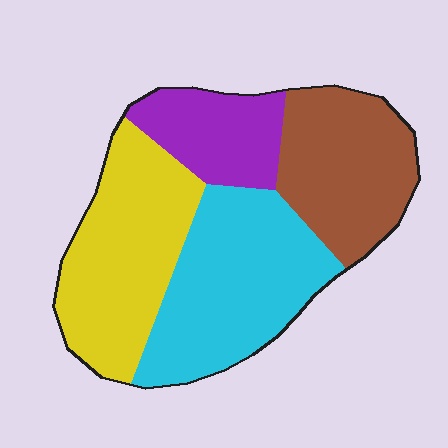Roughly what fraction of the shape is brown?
Brown takes up between a sixth and a third of the shape.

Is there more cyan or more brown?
Cyan.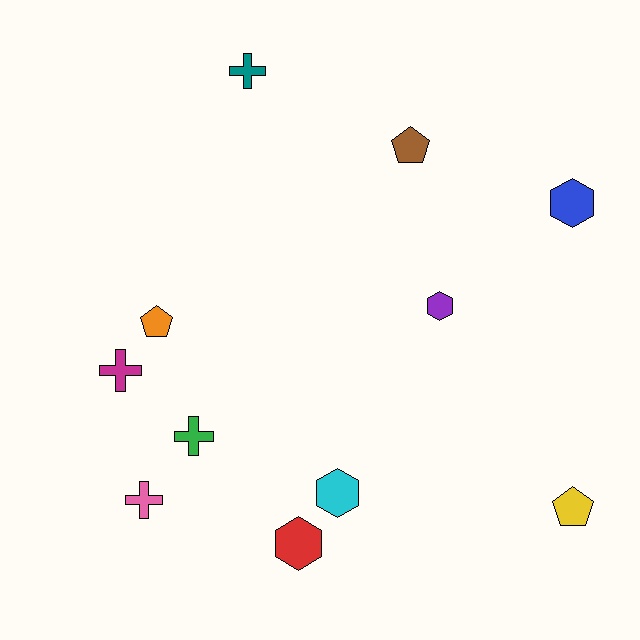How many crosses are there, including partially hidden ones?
There are 4 crosses.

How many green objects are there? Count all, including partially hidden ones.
There is 1 green object.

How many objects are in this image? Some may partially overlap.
There are 11 objects.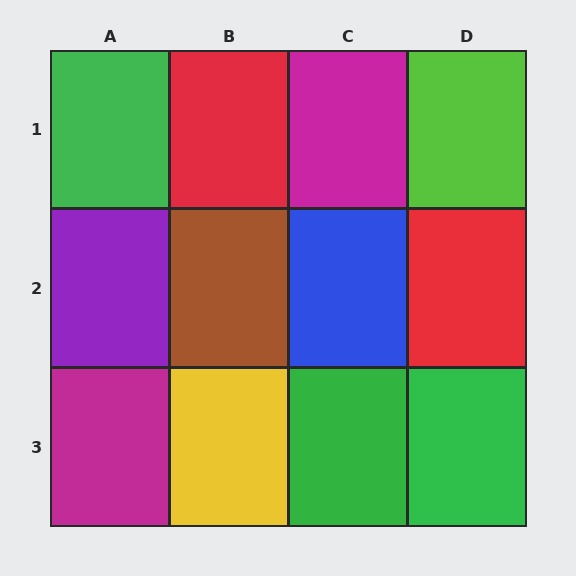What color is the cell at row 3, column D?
Green.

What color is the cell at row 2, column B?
Brown.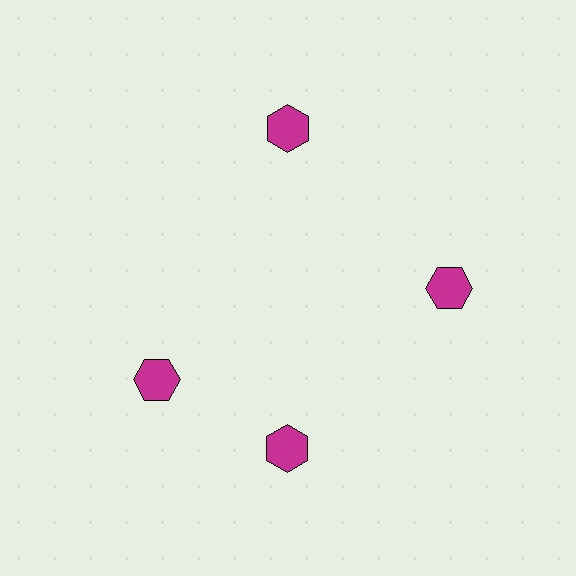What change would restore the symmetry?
The symmetry would be restored by rotating it back into even spacing with its neighbors so that all 4 hexagons sit at equal angles and equal distance from the center.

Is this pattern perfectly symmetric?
No. The 4 magenta hexagons are arranged in a ring, but one element near the 9 o'clock position is rotated out of alignment along the ring, breaking the 4-fold rotational symmetry.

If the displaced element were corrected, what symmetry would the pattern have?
It would have 4-fold rotational symmetry — the pattern would map onto itself every 90 degrees.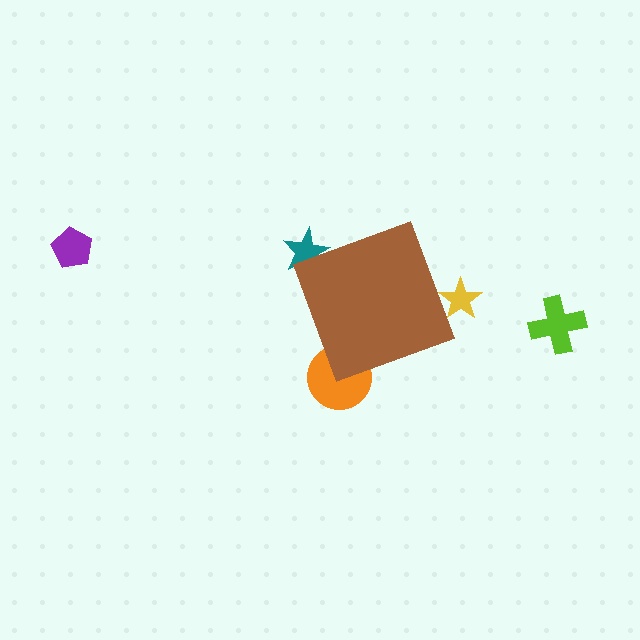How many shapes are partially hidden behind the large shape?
3 shapes are partially hidden.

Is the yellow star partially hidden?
Yes, the yellow star is partially hidden behind the brown diamond.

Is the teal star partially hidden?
Yes, the teal star is partially hidden behind the brown diamond.